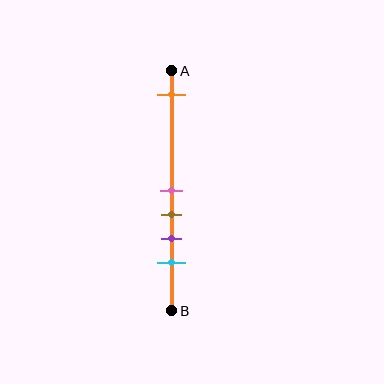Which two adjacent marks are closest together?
The pink and brown marks are the closest adjacent pair.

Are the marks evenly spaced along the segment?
No, the marks are not evenly spaced.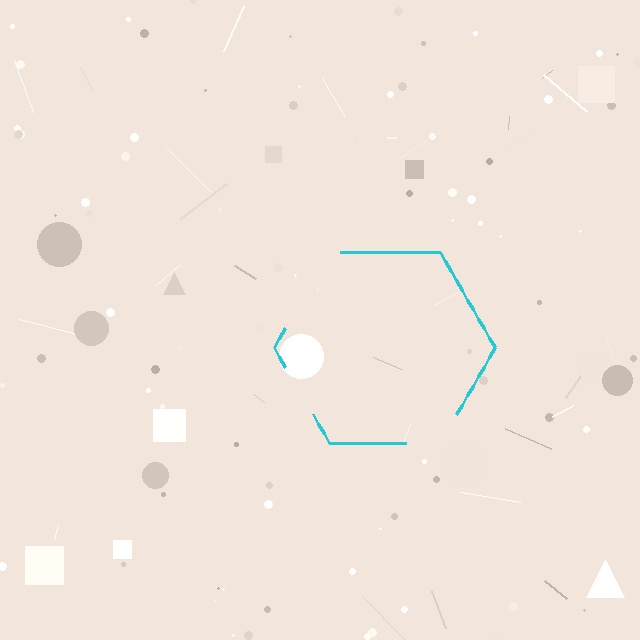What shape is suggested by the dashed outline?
The dashed outline suggests a hexagon.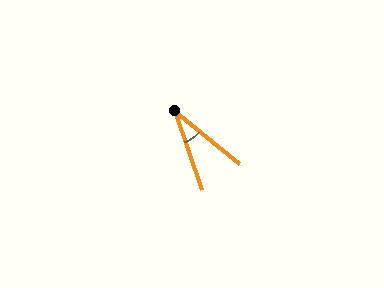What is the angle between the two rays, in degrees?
Approximately 32 degrees.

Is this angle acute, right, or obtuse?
It is acute.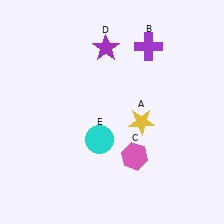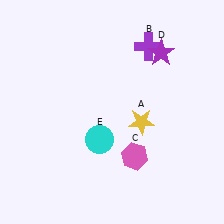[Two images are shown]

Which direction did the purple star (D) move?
The purple star (D) moved right.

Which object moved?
The purple star (D) moved right.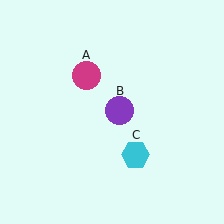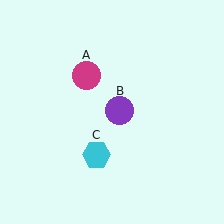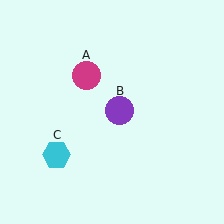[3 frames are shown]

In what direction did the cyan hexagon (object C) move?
The cyan hexagon (object C) moved left.